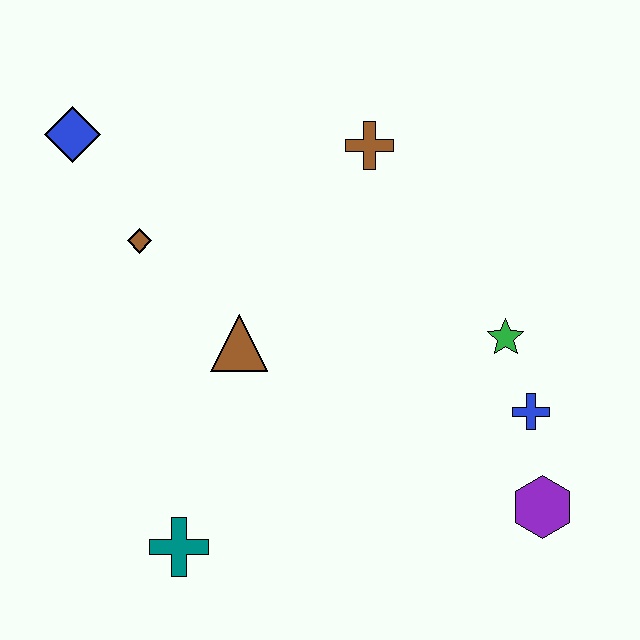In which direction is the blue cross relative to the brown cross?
The blue cross is below the brown cross.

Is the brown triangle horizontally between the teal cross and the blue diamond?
No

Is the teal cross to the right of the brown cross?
No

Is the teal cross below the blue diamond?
Yes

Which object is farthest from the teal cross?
The brown cross is farthest from the teal cross.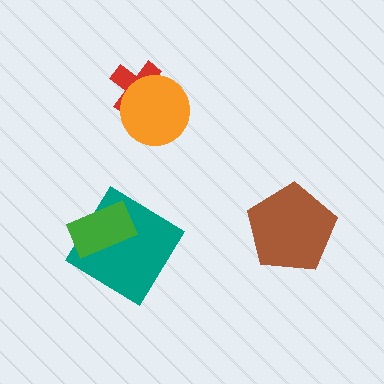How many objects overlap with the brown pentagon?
0 objects overlap with the brown pentagon.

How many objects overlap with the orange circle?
1 object overlaps with the orange circle.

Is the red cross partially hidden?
Yes, it is partially covered by another shape.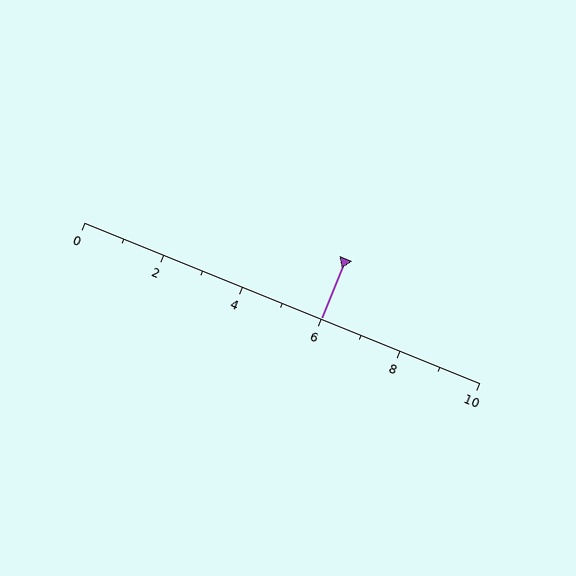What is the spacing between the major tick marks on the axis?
The major ticks are spaced 2 apart.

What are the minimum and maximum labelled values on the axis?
The axis runs from 0 to 10.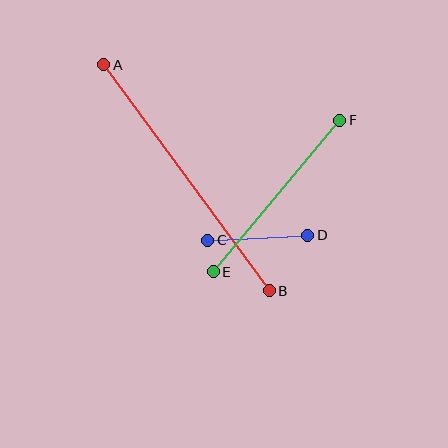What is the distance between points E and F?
The distance is approximately 197 pixels.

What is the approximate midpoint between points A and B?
The midpoint is at approximately (187, 178) pixels.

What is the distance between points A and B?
The distance is approximately 280 pixels.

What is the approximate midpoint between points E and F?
The midpoint is at approximately (276, 196) pixels.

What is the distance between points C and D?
The distance is approximately 100 pixels.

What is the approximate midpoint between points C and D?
The midpoint is at approximately (258, 238) pixels.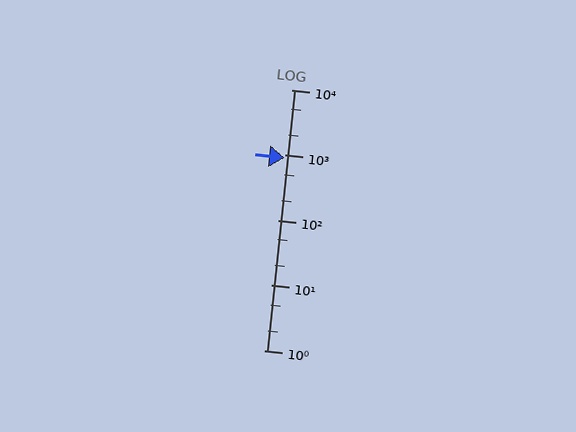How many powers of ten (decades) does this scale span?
The scale spans 4 decades, from 1 to 10000.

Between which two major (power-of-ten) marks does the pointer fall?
The pointer is between 100 and 1000.